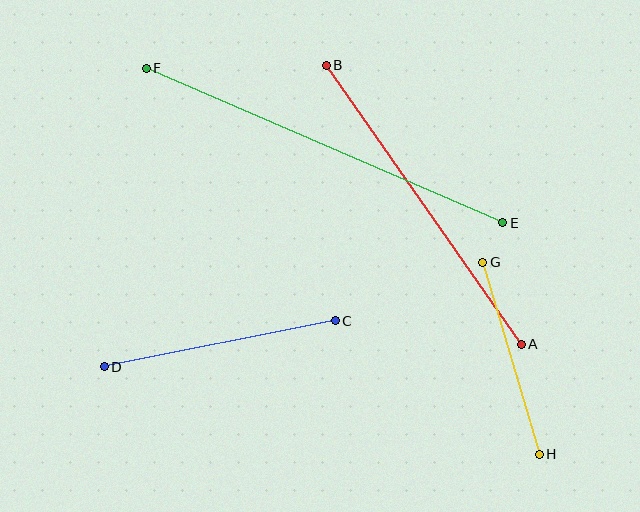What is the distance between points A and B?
The distance is approximately 341 pixels.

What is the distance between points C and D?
The distance is approximately 236 pixels.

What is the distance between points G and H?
The distance is approximately 200 pixels.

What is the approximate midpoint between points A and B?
The midpoint is at approximately (424, 205) pixels.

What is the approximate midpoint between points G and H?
The midpoint is at approximately (511, 358) pixels.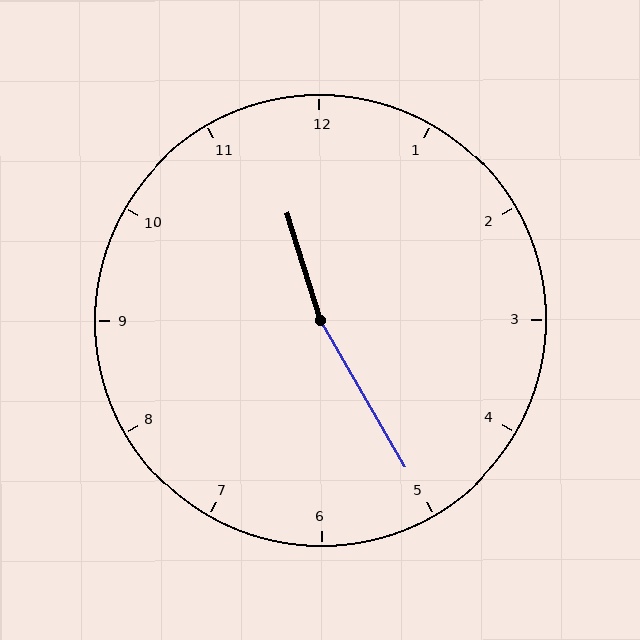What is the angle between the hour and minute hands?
Approximately 168 degrees.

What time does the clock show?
11:25.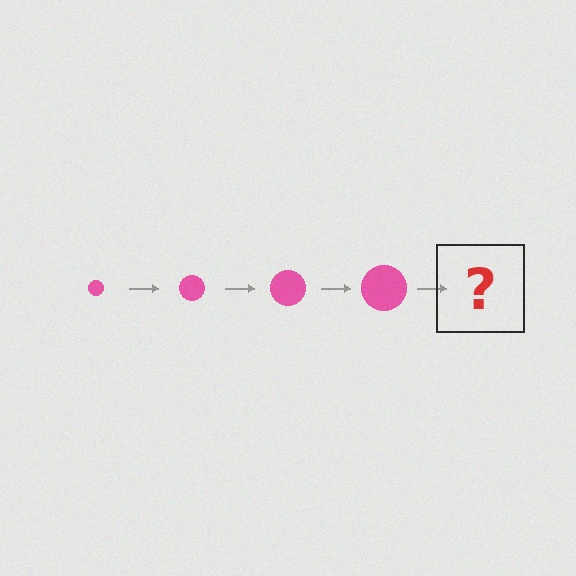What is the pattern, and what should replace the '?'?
The pattern is that the circle gets progressively larger each step. The '?' should be a pink circle, larger than the previous one.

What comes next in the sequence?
The next element should be a pink circle, larger than the previous one.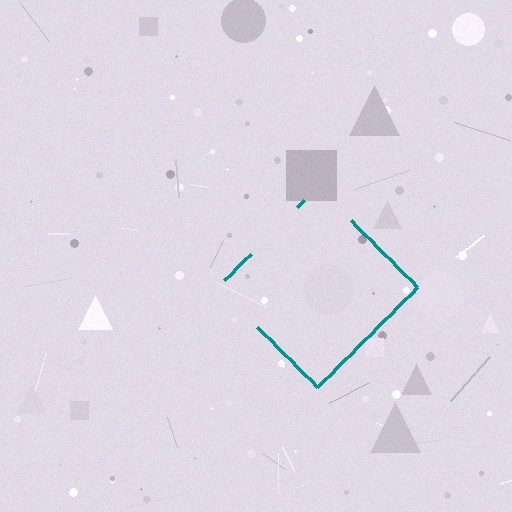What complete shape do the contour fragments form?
The contour fragments form a diamond.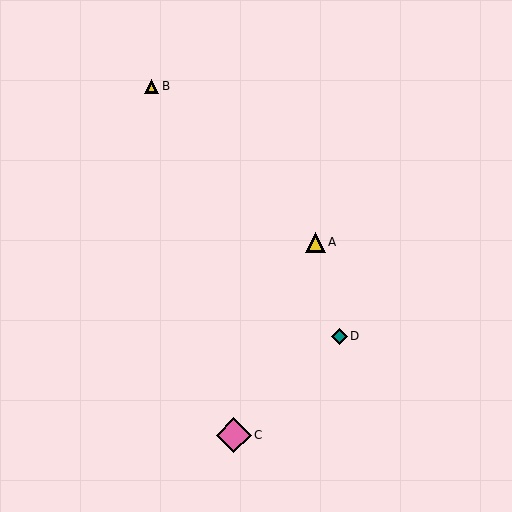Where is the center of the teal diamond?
The center of the teal diamond is at (340, 336).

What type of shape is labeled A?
Shape A is a yellow triangle.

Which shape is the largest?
The pink diamond (labeled C) is the largest.